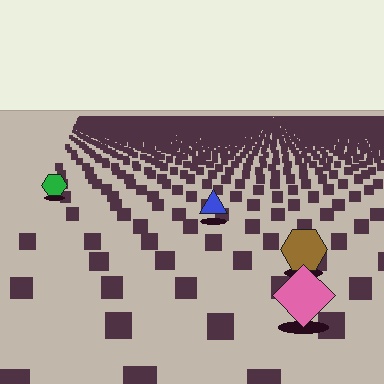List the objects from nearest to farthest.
From nearest to farthest: the pink diamond, the brown hexagon, the blue triangle, the green hexagon.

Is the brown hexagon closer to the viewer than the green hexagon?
Yes. The brown hexagon is closer — you can tell from the texture gradient: the ground texture is coarser near it.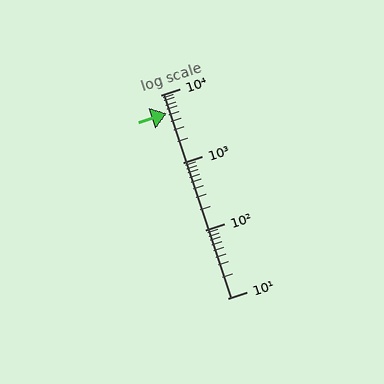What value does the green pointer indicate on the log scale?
The pointer indicates approximately 5400.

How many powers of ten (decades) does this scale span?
The scale spans 3 decades, from 10 to 10000.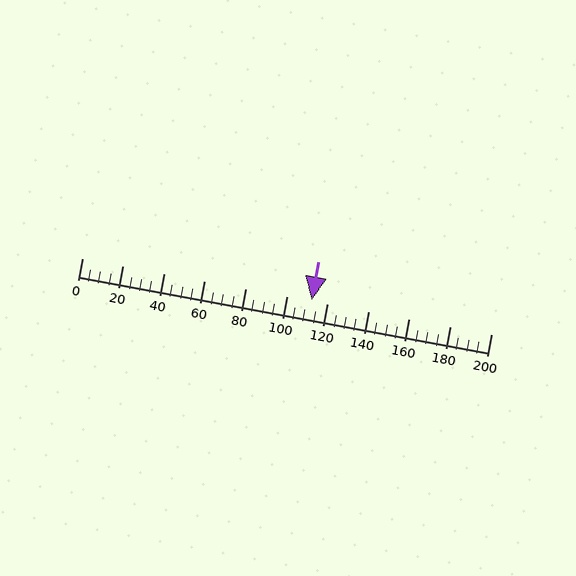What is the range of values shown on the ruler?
The ruler shows values from 0 to 200.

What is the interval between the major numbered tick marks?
The major tick marks are spaced 20 units apart.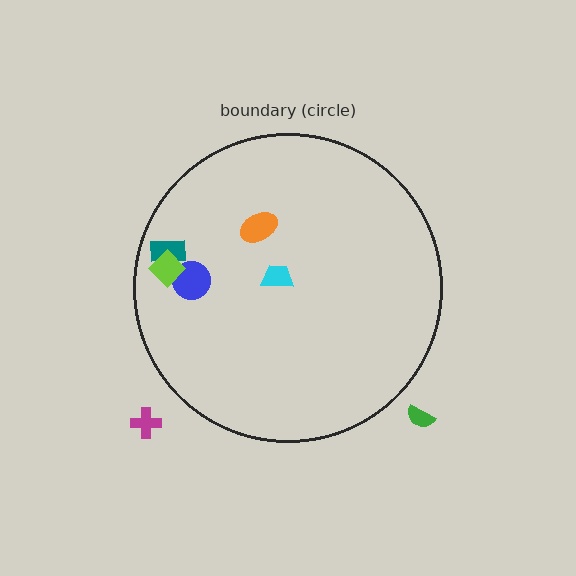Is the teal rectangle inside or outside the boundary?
Inside.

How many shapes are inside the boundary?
5 inside, 2 outside.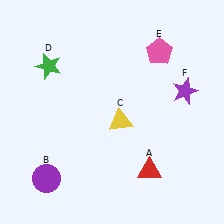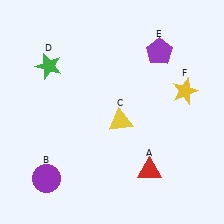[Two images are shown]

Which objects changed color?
E changed from pink to purple. F changed from purple to yellow.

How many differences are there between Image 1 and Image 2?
There are 2 differences between the two images.